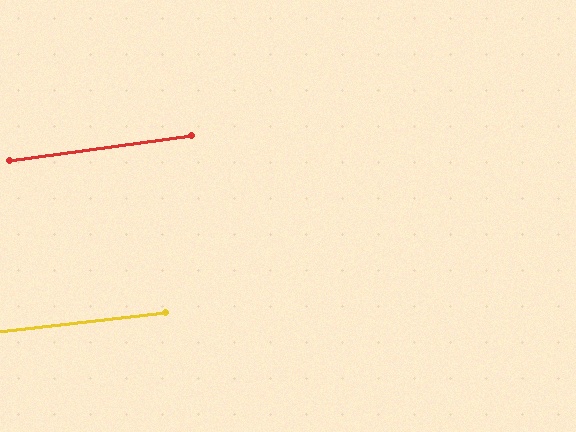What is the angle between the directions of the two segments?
Approximately 1 degree.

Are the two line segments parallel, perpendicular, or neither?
Parallel — their directions differ by only 1.1°.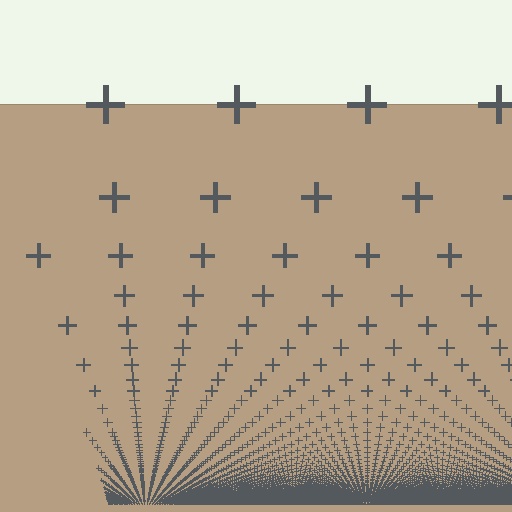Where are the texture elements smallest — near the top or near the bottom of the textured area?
Near the bottom.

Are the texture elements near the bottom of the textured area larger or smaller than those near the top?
Smaller. The gradient is inverted — elements near the bottom are smaller and denser.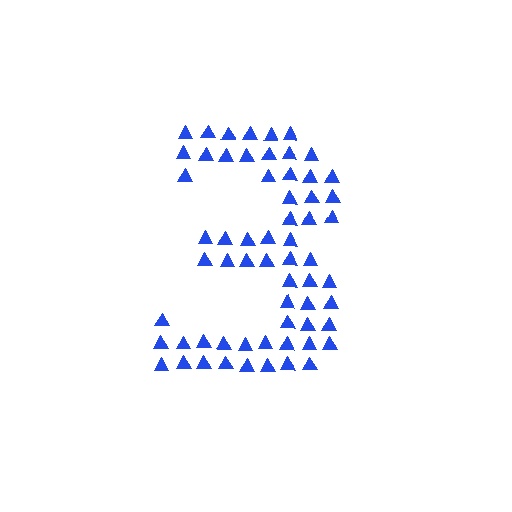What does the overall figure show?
The overall figure shows the digit 3.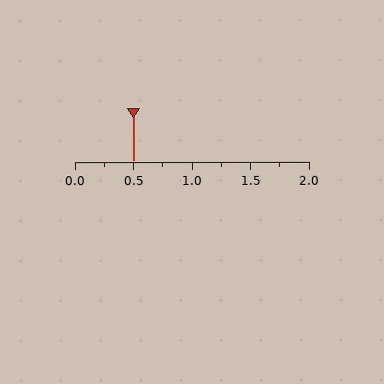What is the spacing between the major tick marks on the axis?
The major ticks are spaced 0.5 apart.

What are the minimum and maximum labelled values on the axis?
The axis runs from 0.0 to 2.0.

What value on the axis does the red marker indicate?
The marker indicates approximately 0.5.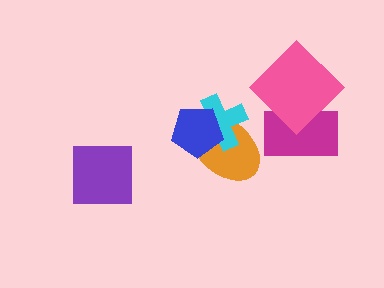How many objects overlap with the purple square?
0 objects overlap with the purple square.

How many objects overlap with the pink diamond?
1 object overlaps with the pink diamond.